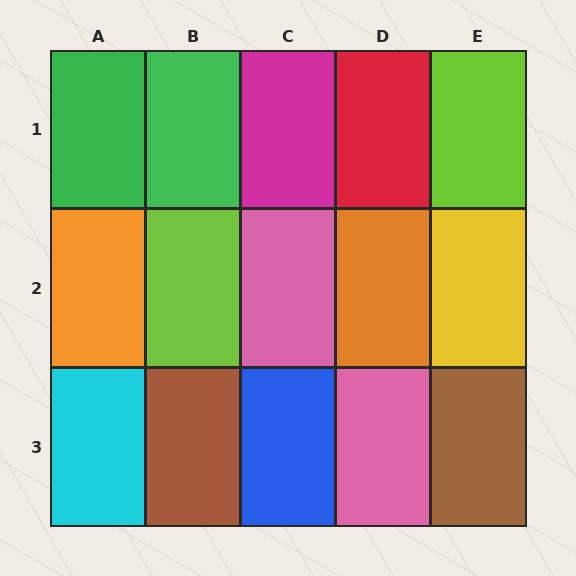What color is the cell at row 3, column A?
Cyan.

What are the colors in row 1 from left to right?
Green, green, magenta, red, lime.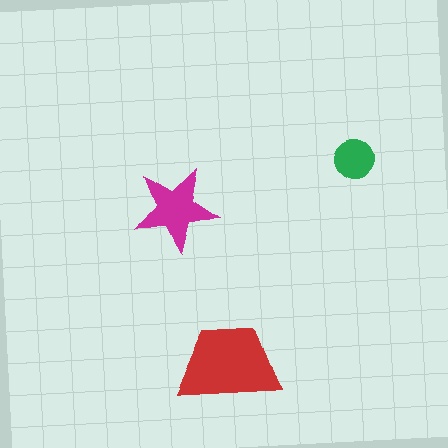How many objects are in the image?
There are 3 objects in the image.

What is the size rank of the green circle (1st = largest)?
3rd.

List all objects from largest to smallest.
The red trapezoid, the magenta star, the green circle.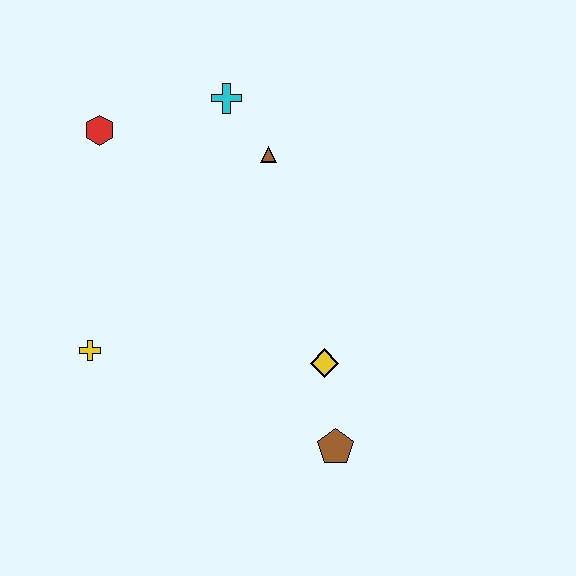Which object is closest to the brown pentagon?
The yellow diamond is closest to the brown pentagon.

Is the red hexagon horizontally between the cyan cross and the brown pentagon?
No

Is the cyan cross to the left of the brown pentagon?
Yes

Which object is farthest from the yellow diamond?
The red hexagon is farthest from the yellow diamond.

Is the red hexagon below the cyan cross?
Yes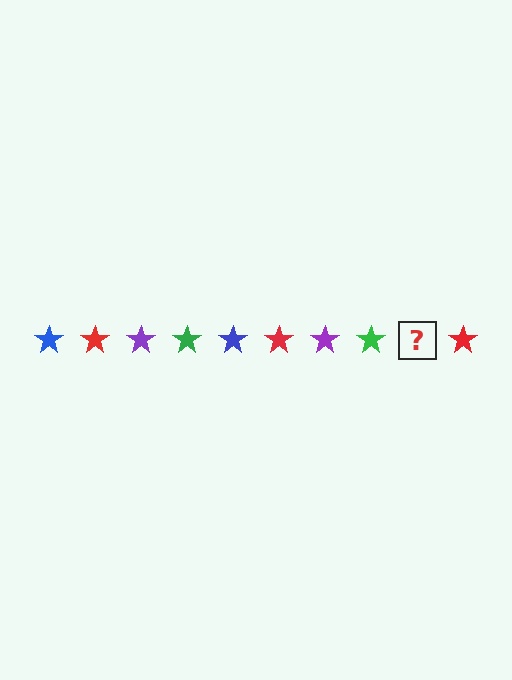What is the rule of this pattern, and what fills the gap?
The rule is that the pattern cycles through blue, red, purple, green stars. The gap should be filled with a blue star.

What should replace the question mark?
The question mark should be replaced with a blue star.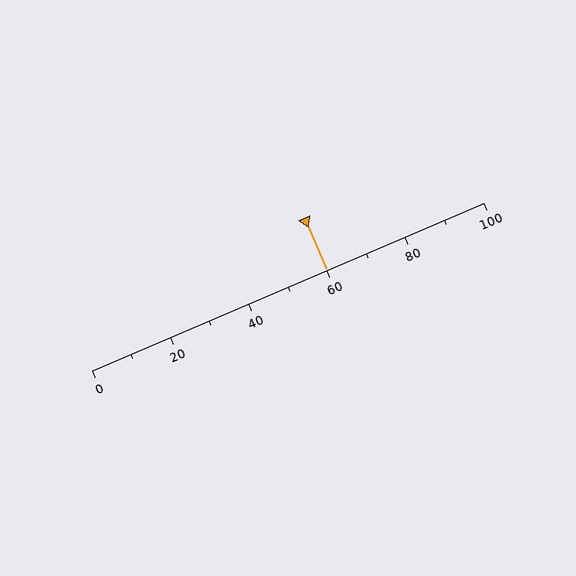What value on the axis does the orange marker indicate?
The marker indicates approximately 60.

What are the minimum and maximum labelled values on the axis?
The axis runs from 0 to 100.